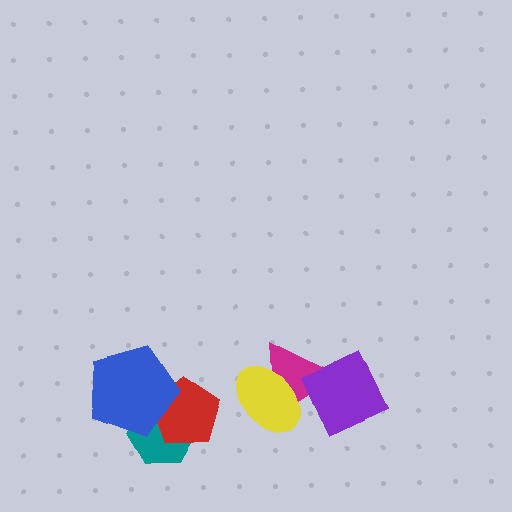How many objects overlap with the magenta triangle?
2 objects overlap with the magenta triangle.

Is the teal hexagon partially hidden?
Yes, it is partially covered by another shape.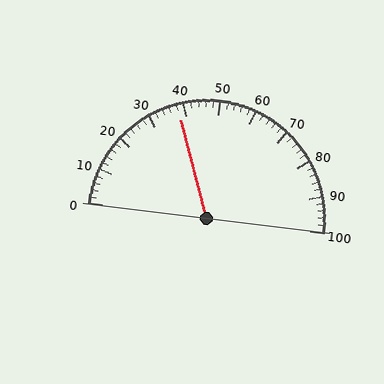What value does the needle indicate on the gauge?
The needle indicates approximately 38.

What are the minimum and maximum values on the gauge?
The gauge ranges from 0 to 100.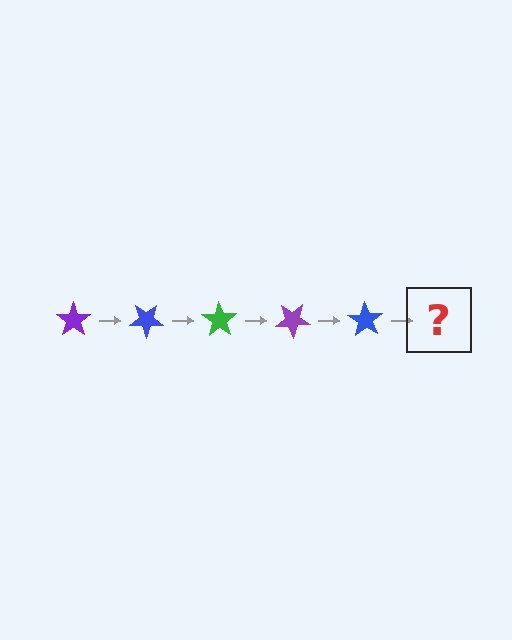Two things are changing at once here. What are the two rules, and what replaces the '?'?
The two rules are that it rotates 35 degrees each step and the color cycles through purple, blue, and green. The '?' should be a green star, rotated 175 degrees from the start.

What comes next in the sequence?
The next element should be a green star, rotated 175 degrees from the start.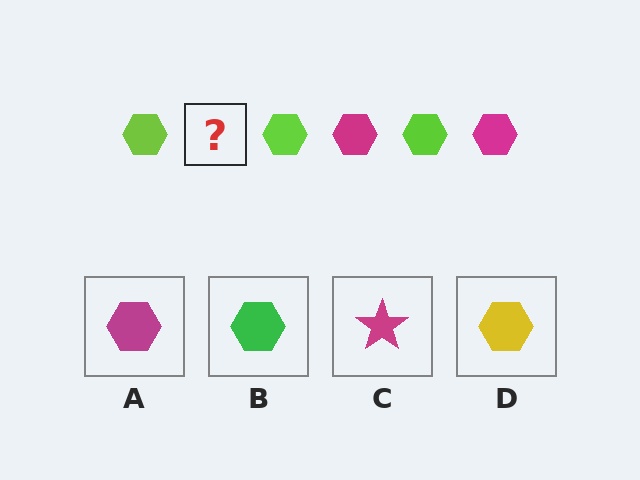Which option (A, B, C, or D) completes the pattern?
A.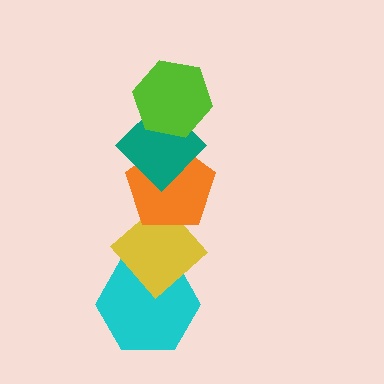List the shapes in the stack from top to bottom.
From top to bottom: the lime hexagon, the teal diamond, the orange pentagon, the yellow diamond, the cyan hexagon.